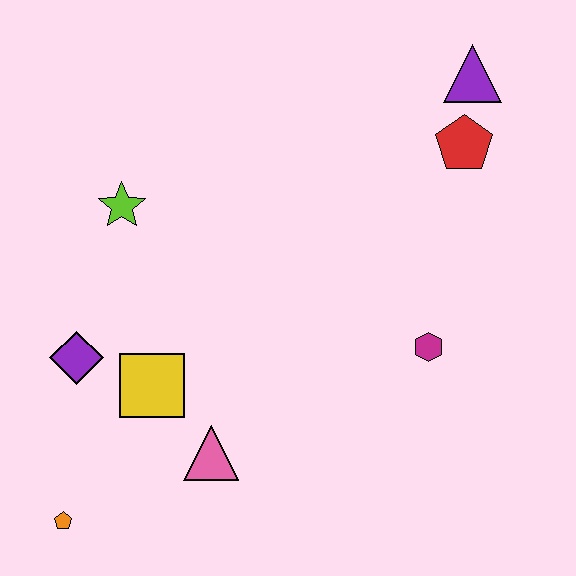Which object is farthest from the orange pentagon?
The purple triangle is farthest from the orange pentagon.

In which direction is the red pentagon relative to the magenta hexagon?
The red pentagon is above the magenta hexagon.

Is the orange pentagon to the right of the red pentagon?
No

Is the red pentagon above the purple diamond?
Yes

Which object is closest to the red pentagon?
The purple triangle is closest to the red pentagon.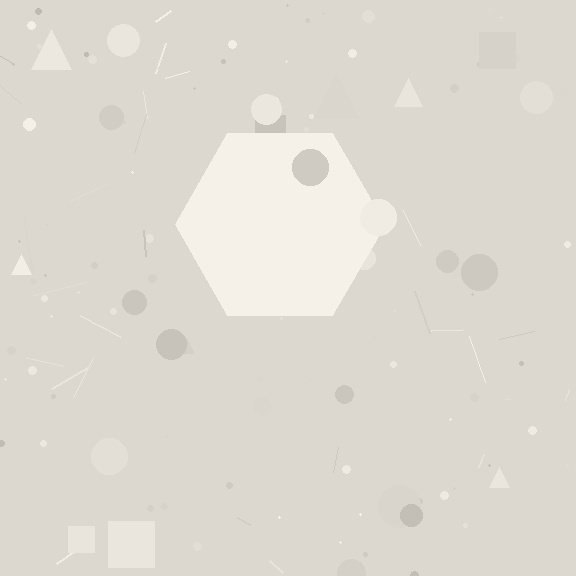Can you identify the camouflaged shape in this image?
The camouflaged shape is a hexagon.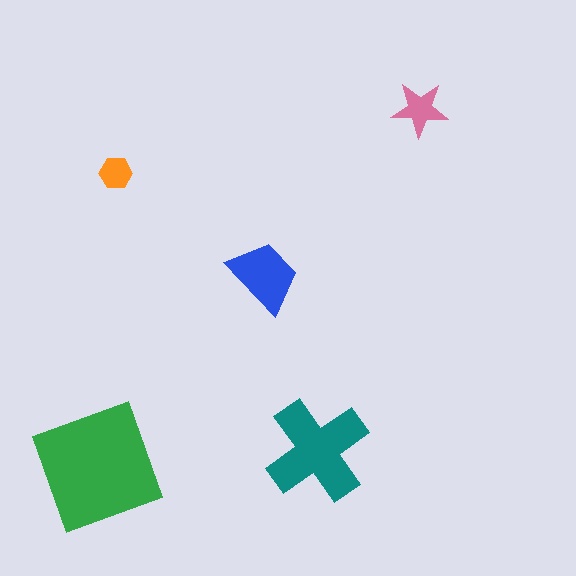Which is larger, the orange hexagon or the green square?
The green square.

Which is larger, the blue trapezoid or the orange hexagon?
The blue trapezoid.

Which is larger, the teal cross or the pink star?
The teal cross.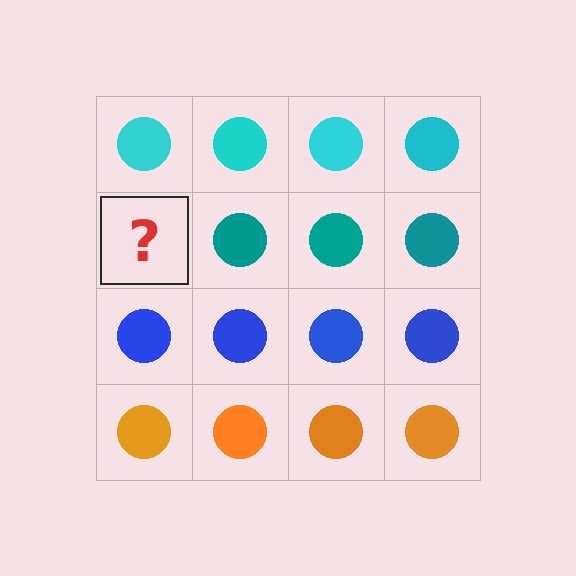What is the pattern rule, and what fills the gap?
The rule is that each row has a consistent color. The gap should be filled with a teal circle.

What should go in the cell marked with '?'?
The missing cell should contain a teal circle.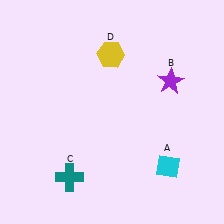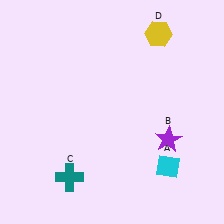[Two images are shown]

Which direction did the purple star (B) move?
The purple star (B) moved down.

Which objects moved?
The objects that moved are: the purple star (B), the yellow hexagon (D).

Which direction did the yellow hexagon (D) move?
The yellow hexagon (D) moved right.